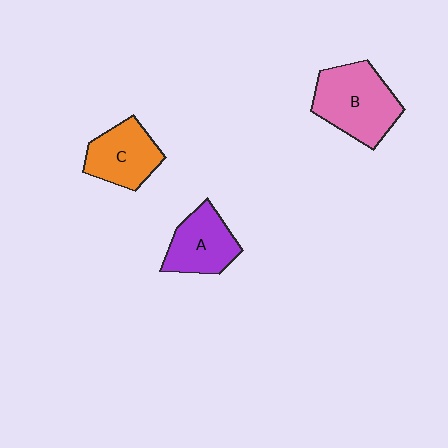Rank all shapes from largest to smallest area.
From largest to smallest: B (pink), A (purple), C (orange).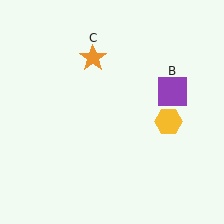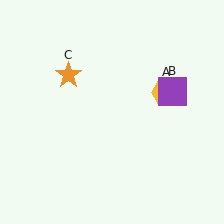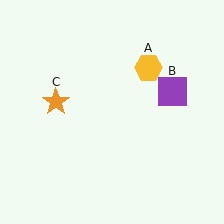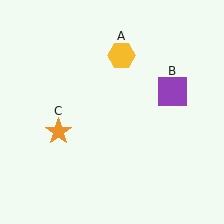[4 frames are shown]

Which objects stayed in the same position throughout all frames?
Purple square (object B) remained stationary.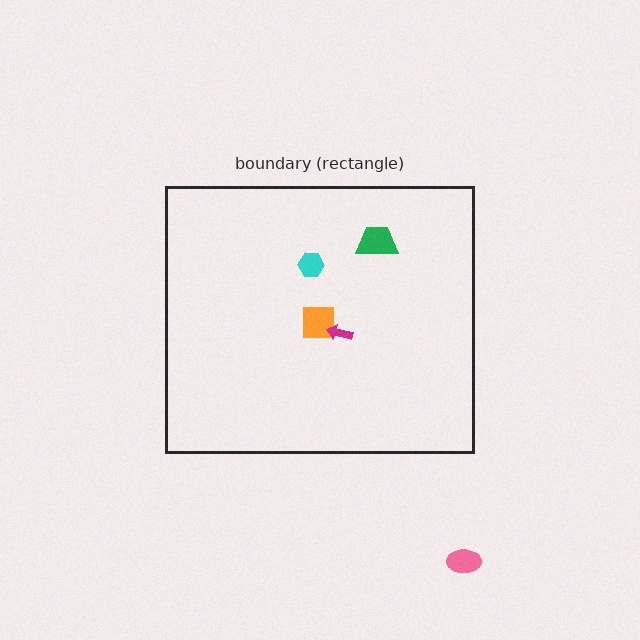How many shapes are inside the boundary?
4 inside, 1 outside.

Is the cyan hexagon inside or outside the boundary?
Inside.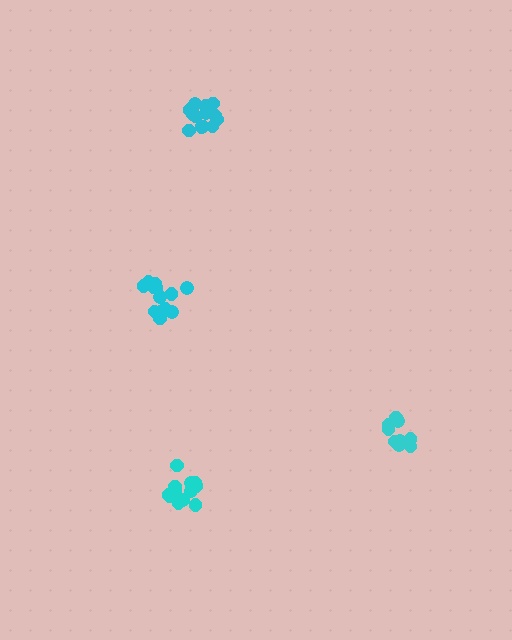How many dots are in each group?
Group 1: 13 dots, Group 2: 12 dots, Group 3: 13 dots, Group 4: 9 dots (47 total).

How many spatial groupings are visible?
There are 4 spatial groupings.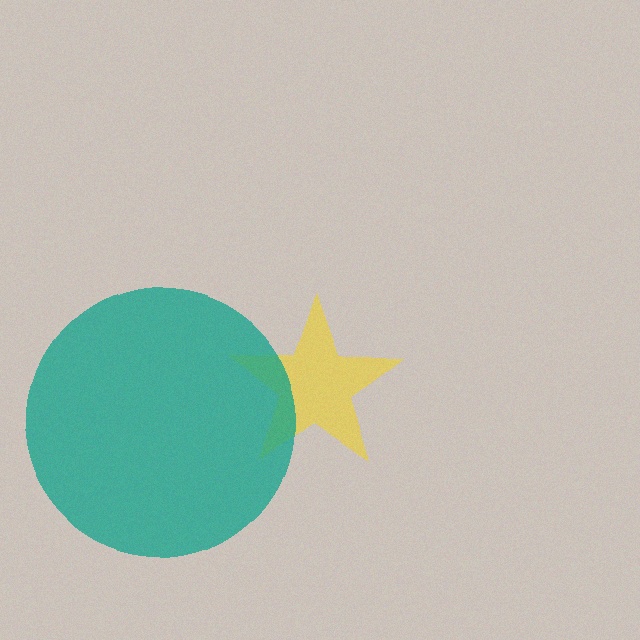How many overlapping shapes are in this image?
There are 2 overlapping shapes in the image.